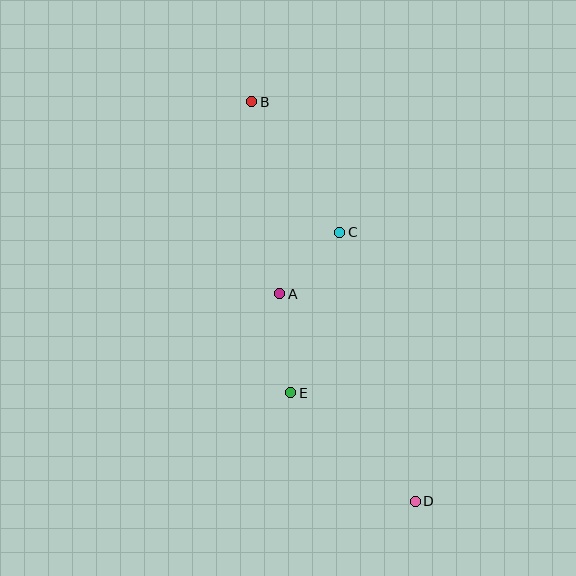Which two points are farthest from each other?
Points B and D are farthest from each other.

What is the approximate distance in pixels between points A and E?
The distance between A and E is approximately 99 pixels.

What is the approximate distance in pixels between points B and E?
The distance between B and E is approximately 294 pixels.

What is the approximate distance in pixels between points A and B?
The distance between A and B is approximately 194 pixels.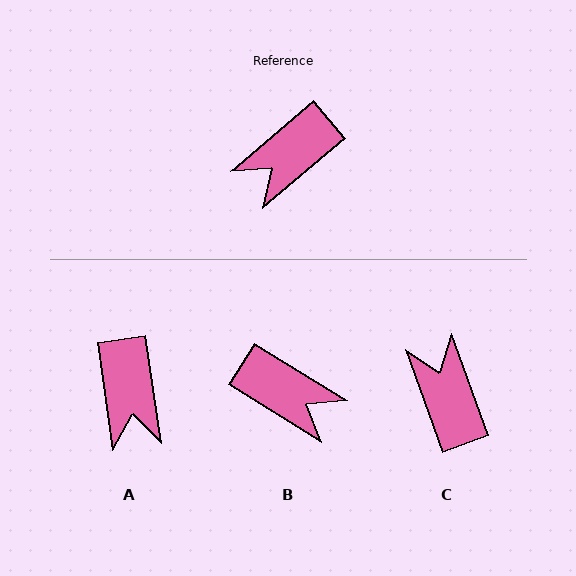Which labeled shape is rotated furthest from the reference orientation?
C, about 110 degrees away.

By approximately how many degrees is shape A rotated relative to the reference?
Approximately 58 degrees counter-clockwise.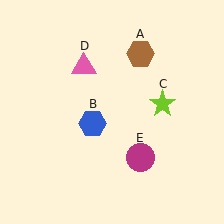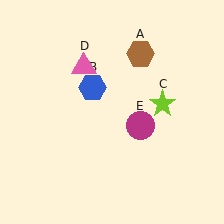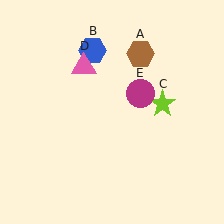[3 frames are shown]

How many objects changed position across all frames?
2 objects changed position: blue hexagon (object B), magenta circle (object E).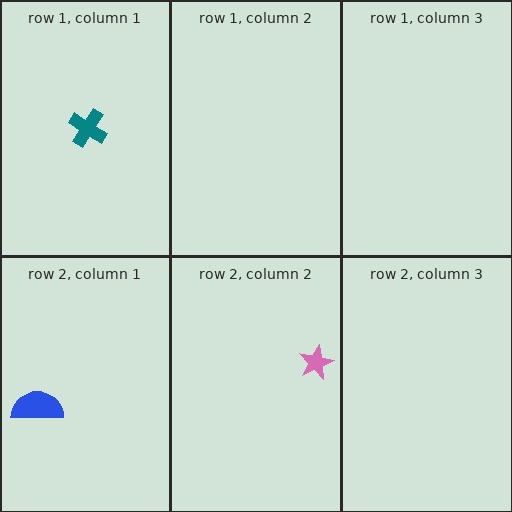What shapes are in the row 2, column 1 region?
The blue semicircle.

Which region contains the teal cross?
The row 1, column 1 region.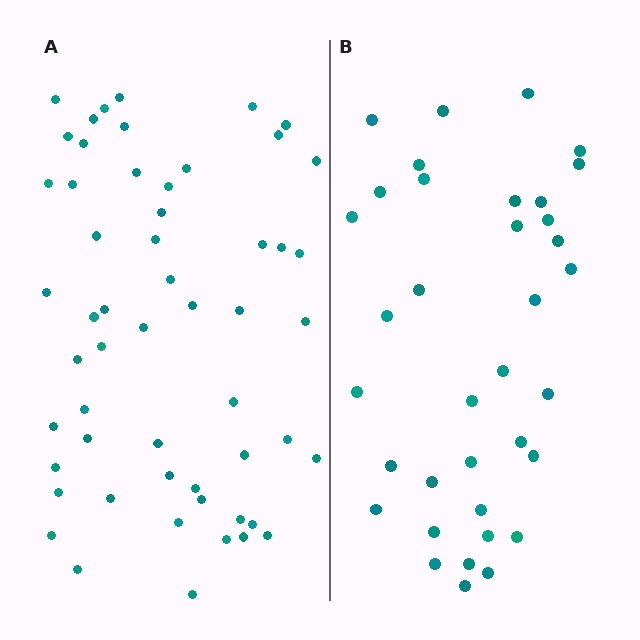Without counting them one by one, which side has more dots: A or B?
Region A (the left region) has more dots.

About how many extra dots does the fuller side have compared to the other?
Region A has approximately 20 more dots than region B.